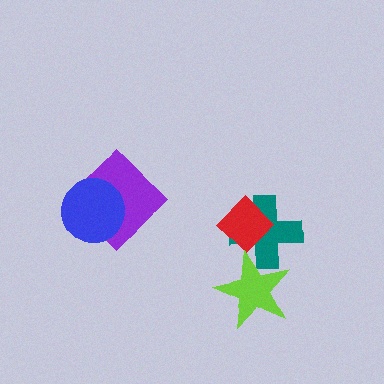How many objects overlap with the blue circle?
1 object overlaps with the blue circle.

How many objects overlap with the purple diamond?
1 object overlaps with the purple diamond.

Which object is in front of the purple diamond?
The blue circle is in front of the purple diamond.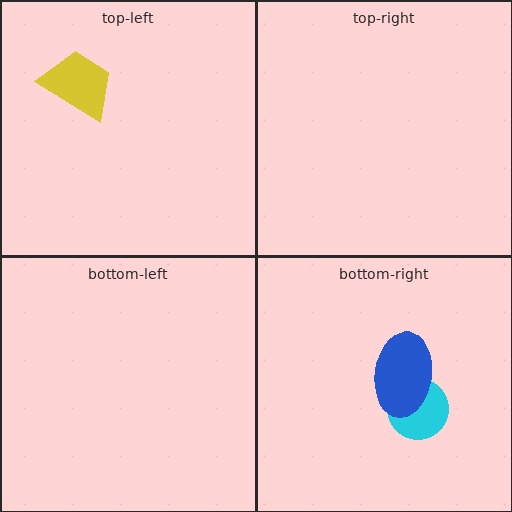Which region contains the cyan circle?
The bottom-right region.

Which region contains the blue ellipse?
The bottom-right region.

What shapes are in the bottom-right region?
The cyan circle, the blue ellipse.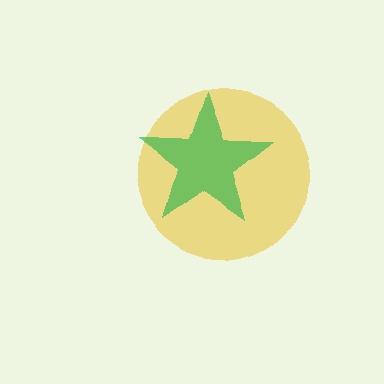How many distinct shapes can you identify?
There are 2 distinct shapes: a yellow circle, a green star.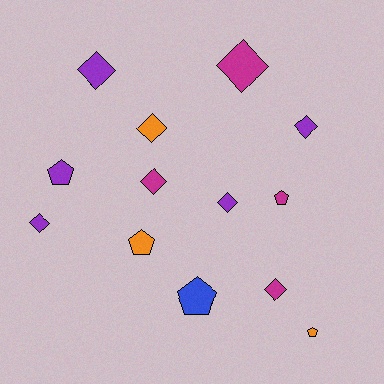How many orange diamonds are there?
There is 1 orange diamond.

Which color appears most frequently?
Purple, with 5 objects.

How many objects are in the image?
There are 13 objects.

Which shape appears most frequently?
Diamond, with 8 objects.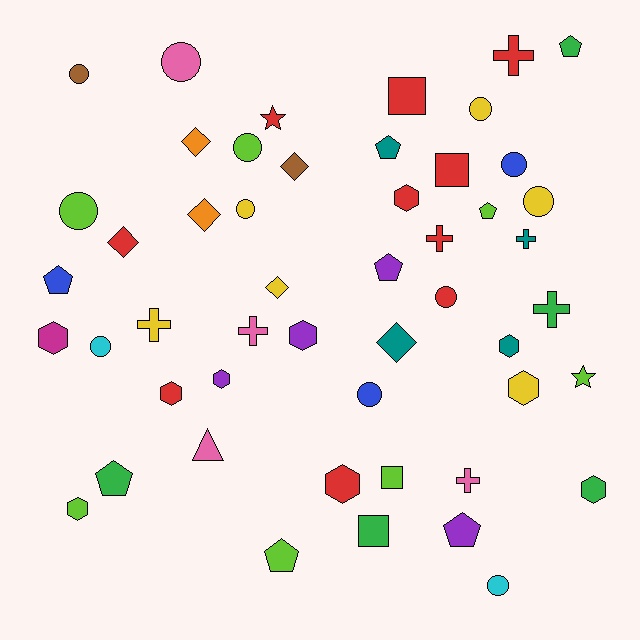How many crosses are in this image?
There are 7 crosses.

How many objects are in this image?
There are 50 objects.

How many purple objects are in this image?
There are 4 purple objects.